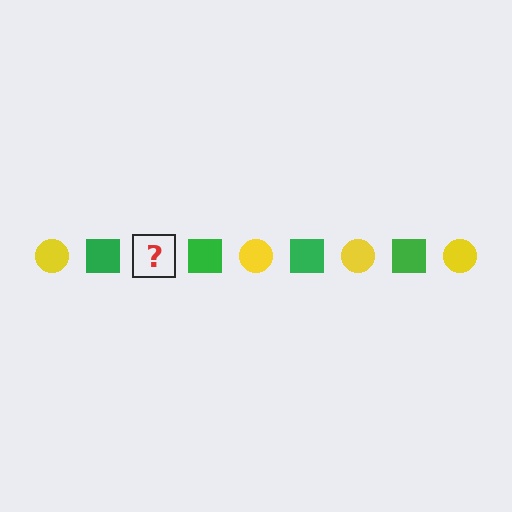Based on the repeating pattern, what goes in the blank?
The blank should be a yellow circle.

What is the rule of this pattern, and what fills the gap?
The rule is that the pattern alternates between yellow circle and green square. The gap should be filled with a yellow circle.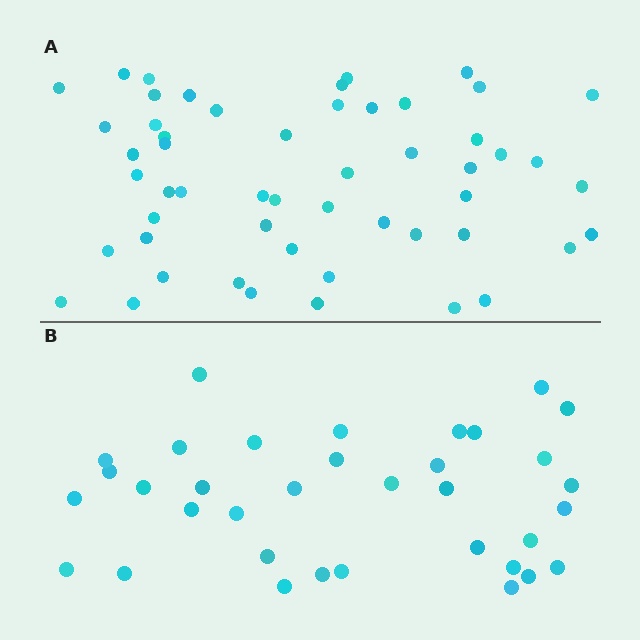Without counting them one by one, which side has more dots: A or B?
Region A (the top region) has more dots.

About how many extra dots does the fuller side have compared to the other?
Region A has approximately 20 more dots than region B.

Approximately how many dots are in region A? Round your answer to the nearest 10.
About 50 dots. (The exact count is 53, which rounds to 50.)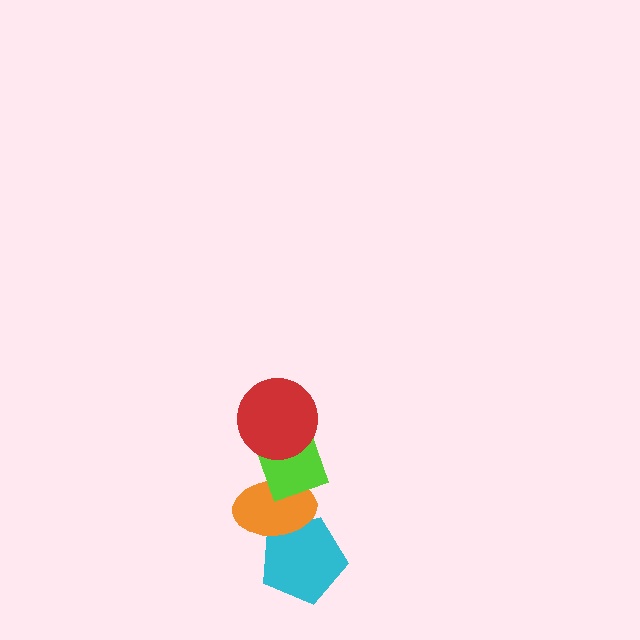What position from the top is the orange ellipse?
The orange ellipse is 3rd from the top.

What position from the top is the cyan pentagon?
The cyan pentagon is 4th from the top.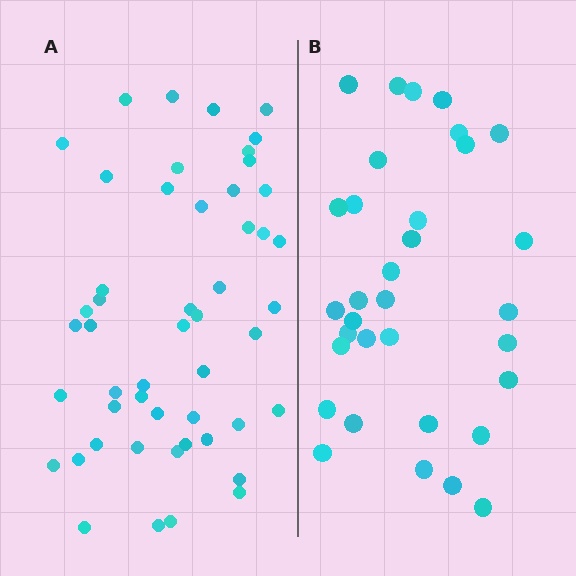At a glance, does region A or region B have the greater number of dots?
Region A (the left region) has more dots.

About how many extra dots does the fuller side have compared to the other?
Region A has approximately 15 more dots than region B.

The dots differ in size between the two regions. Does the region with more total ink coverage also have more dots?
No. Region B has more total ink coverage because its dots are larger, but region A actually contains more individual dots. Total area can be misleading — the number of items is what matters here.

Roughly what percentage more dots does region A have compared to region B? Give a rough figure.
About 50% more.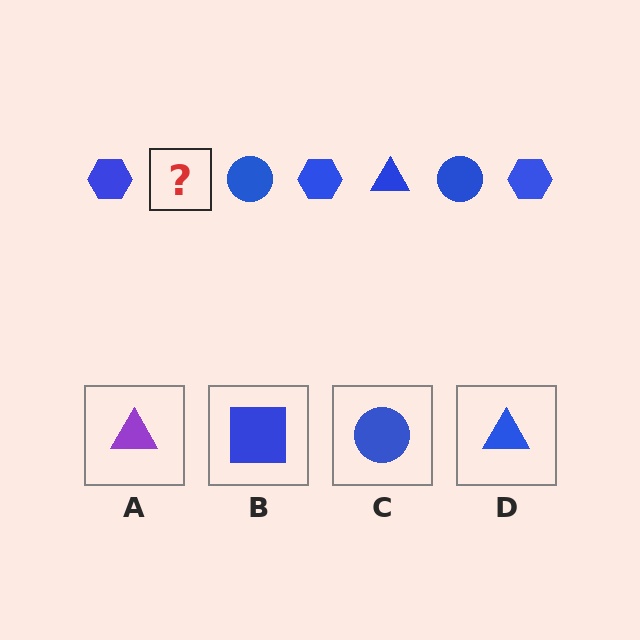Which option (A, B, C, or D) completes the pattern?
D.